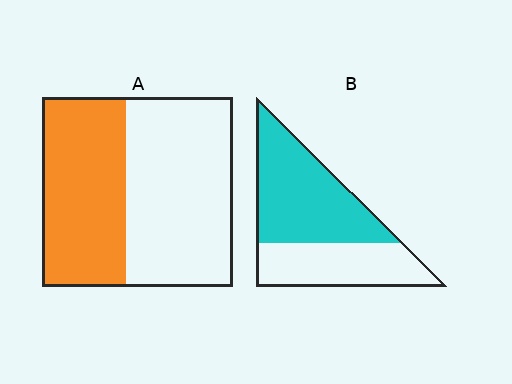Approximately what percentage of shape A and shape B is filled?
A is approximately 45% and B is approximately 60%.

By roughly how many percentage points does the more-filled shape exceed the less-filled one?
By roughly 15 percentage points (B over A).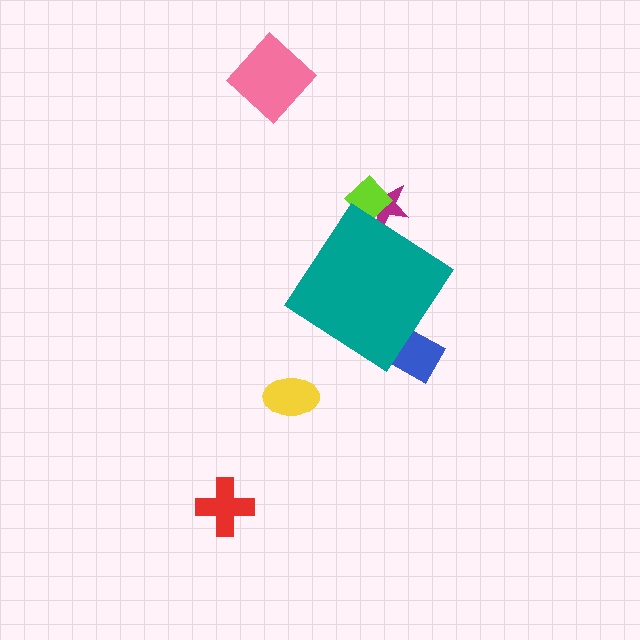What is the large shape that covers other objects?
A teal diamond.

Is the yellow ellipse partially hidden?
No, the yellow ellipse is fully visible.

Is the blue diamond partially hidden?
Yes, the blue diamond is partially hidden behind the teal diamond.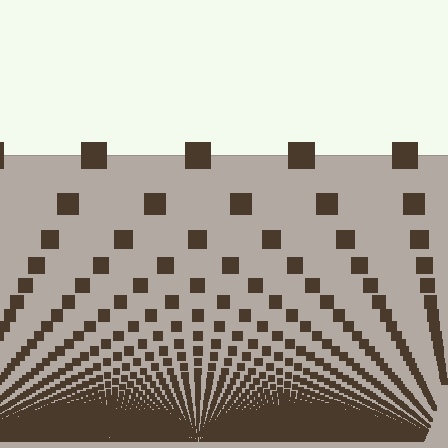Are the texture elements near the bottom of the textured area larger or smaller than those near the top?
Smaller. The gradient is inverted — elements near the bottom are smaller and denser.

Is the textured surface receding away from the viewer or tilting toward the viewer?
The surface appears to tilt toward the viewer. Texture elements get larger and sparser toward the top.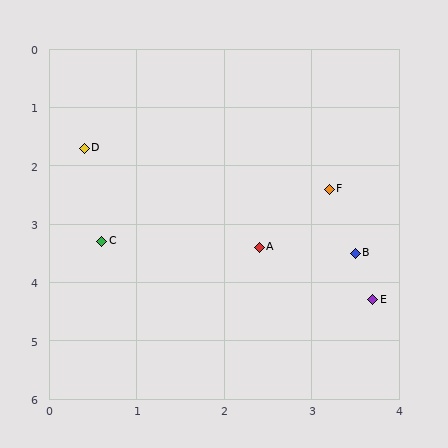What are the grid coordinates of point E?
Point E is at approximately (3.7, 4.3).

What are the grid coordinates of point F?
Point F is at approximately (3.2, 2.4).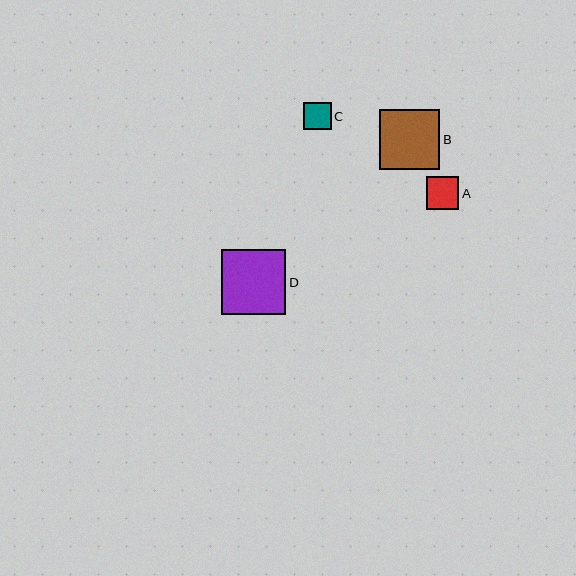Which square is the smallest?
Square C is the smallest with a size of approximately 28 pixels.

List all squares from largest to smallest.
From largest to smallest: D, B, A, C.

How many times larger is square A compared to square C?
Square A is approximately 1.2 times the size of square C.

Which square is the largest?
Square D is the largest with a size of approximately 65 pixels.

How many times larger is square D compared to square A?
Square D is approximately 2.0 times the size of square A.